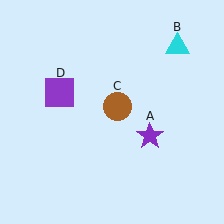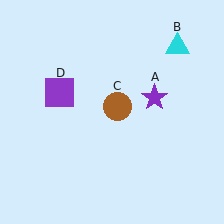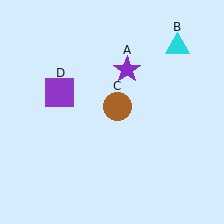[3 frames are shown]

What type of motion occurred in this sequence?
The purple star (object A) rotated counterclockwise around the center of the scene.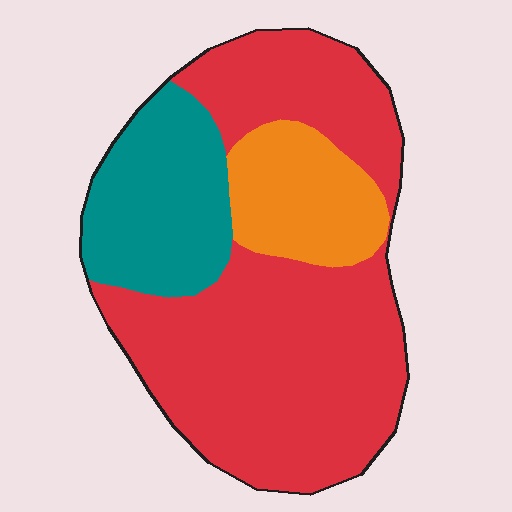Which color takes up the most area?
Red, at roughly 65%.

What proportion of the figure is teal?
Teal takes up about one fifth (1/5) of the figure.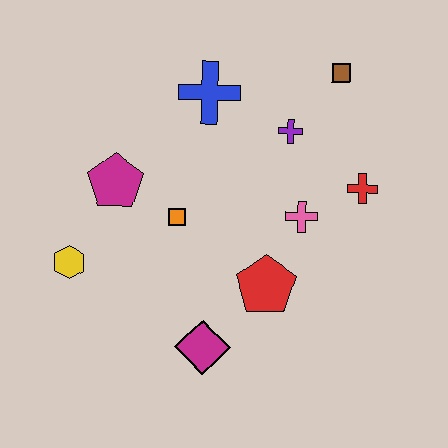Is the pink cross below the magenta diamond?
No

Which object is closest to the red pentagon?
The pink cross is closest to the red pentagon.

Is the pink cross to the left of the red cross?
Yes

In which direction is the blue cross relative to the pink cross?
The blue cross is above the pink cross.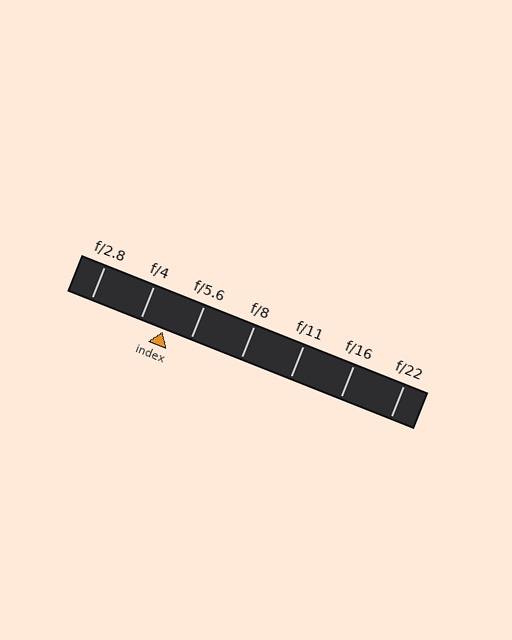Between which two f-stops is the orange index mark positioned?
The index mark is between f/4 and f/5.6.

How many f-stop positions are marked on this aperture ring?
There are 7 f-stop positions marked.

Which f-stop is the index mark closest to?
The index mark is closest to f/4.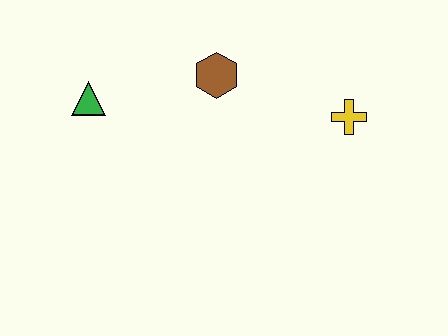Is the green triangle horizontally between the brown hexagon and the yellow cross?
No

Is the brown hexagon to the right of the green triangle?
Yes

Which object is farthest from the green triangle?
The yellow cross is farthest from the green triangle.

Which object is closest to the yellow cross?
The brown hexagon is closest to the yellow cross.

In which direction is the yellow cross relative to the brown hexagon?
The yellow cross is to the right of the brown hexagon.